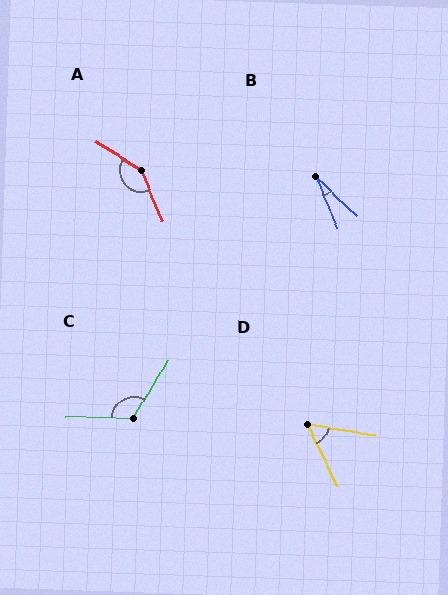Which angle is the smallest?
B, at approximately 24 degrees.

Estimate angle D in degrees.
Approximately 54 degrees.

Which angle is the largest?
A, at approximately 147 degrees.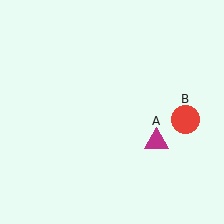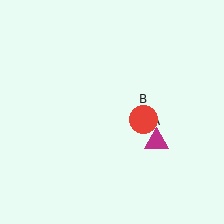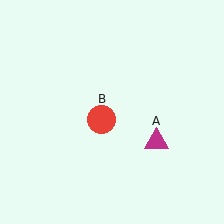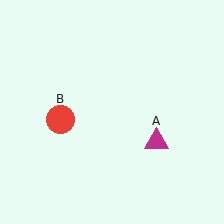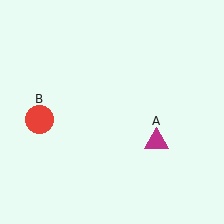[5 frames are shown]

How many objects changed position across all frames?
1 object changed position: red circle (object B).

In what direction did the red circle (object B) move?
The red circle (object B) moved left.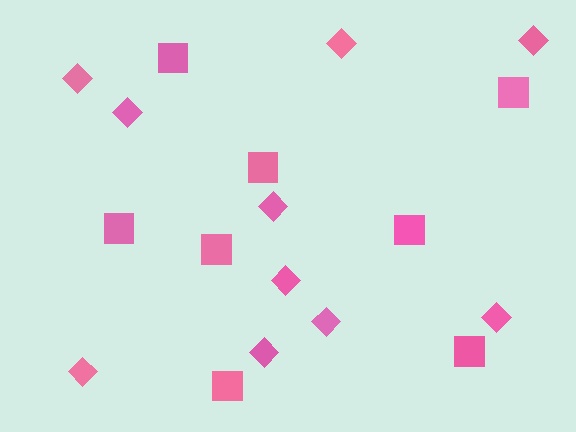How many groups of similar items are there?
There are 2 groups: one group of diamonds (10) and one group of squares (8).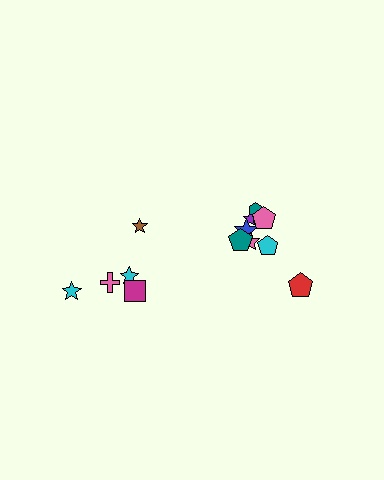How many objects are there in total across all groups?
There are 13 objects.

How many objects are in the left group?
There are 5 objects.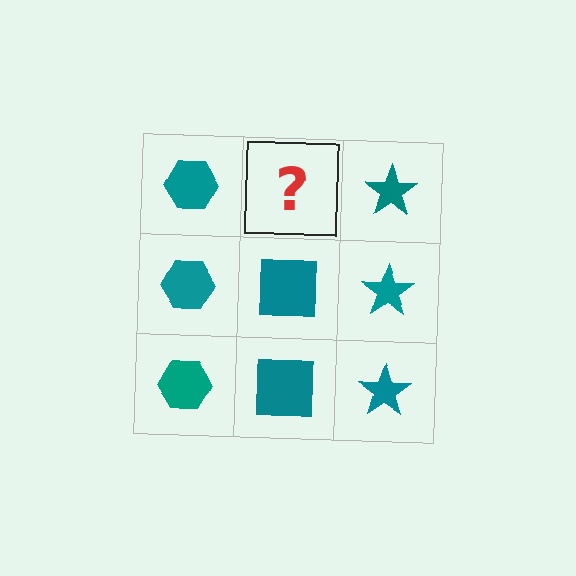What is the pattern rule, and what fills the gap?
The rule is that each column has a consistent shape. The gap should be filled with a teal square.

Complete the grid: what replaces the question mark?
The question mark should be replaced with a teal square.